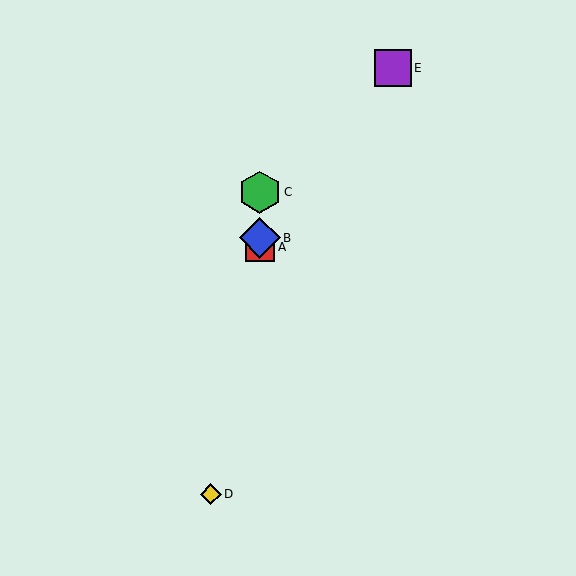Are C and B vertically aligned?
Yes, both are at x≈260.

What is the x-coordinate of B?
Object B is at x≈260.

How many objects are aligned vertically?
3 objects (A, B, C) are aligned vertically.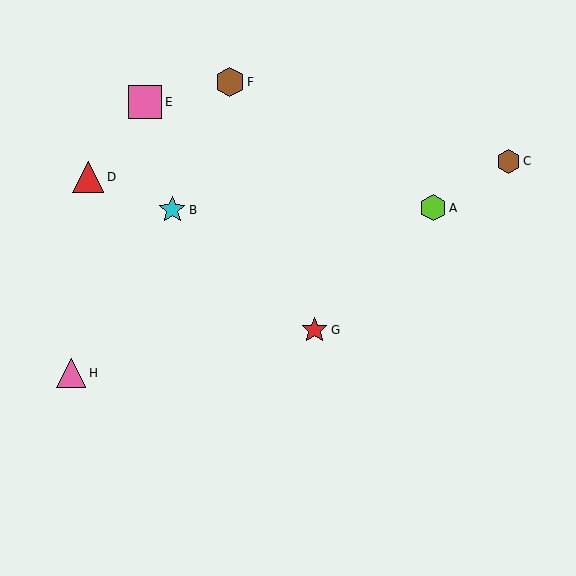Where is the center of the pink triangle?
The center of the pink triangle is at (71, 373).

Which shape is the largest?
The pink square (labeled E) is the largest.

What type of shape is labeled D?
Shape D is a red triangle.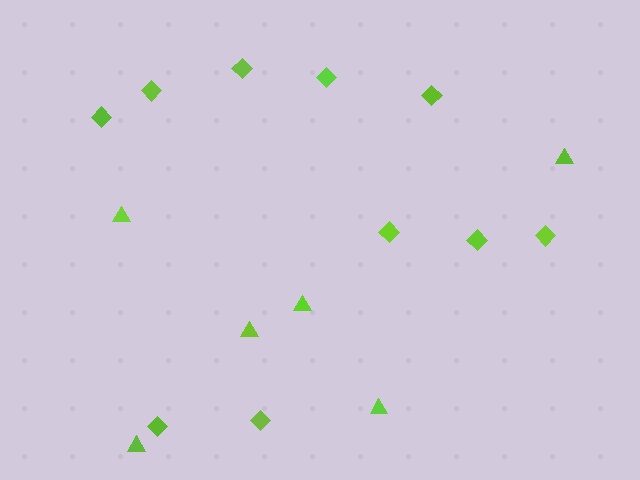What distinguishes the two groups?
There are 2 groups: one group of diamonds (10) and one group of triangles (6).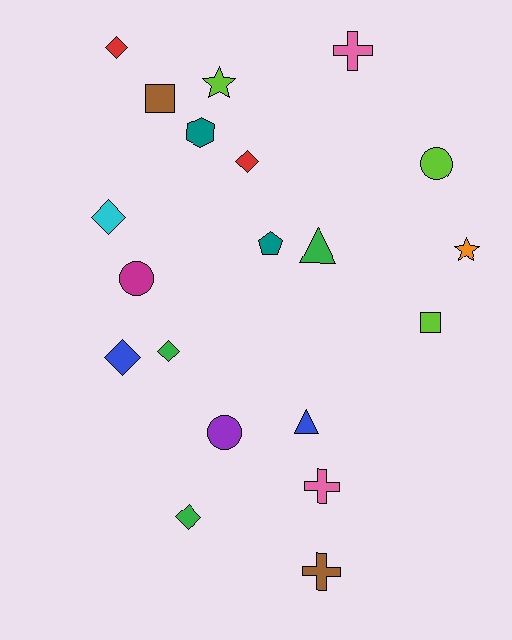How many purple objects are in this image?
There is 1 purple object.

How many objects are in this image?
There are 20 objects.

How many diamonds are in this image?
There are 6 diamonds.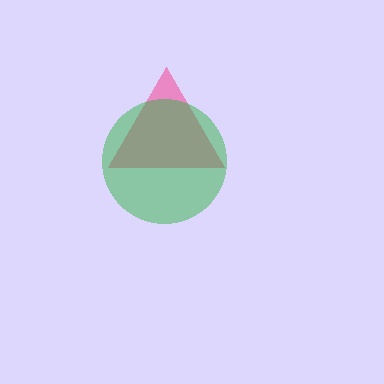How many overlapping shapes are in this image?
There are 2 overlapping shapes in the image.